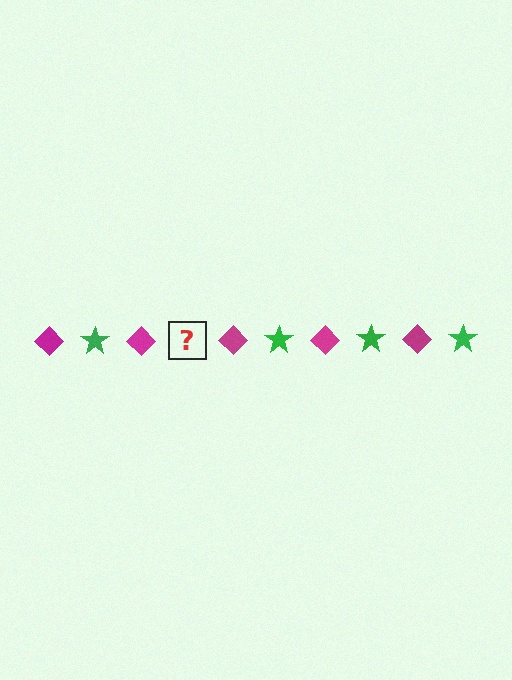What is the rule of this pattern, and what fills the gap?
The rule is that the pattern alternates between magenta diamond and green star. The gap should be filled with a green star.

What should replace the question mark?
The question mark should be replaced with a green star.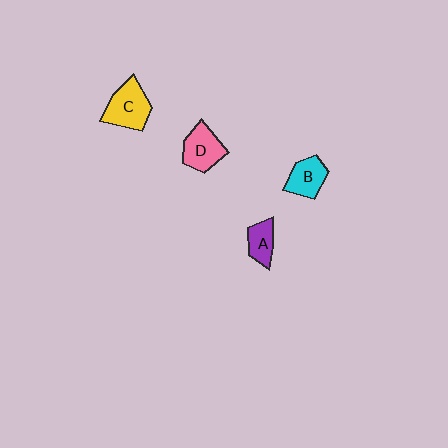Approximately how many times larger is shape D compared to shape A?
Approximately 1.4 times.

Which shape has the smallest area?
Shape A (purple).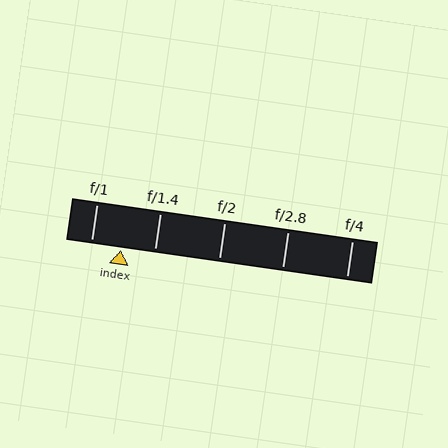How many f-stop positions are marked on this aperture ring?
There are 5 f-stop positions marked.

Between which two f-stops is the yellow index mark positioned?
The index mark is between f/1 and f/1.4.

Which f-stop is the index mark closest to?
The index mark is closest to f/1.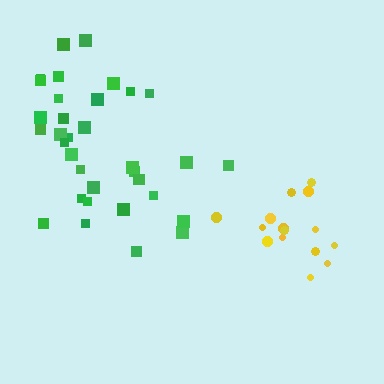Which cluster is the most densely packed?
Yellow.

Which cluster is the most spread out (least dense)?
Green.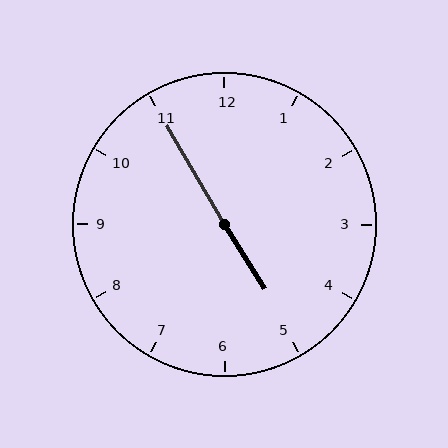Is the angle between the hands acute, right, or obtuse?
It is obtuse.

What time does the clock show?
4:55.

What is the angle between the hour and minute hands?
Approximately 178 degrees.